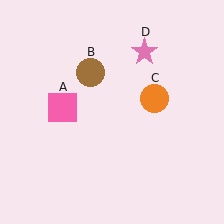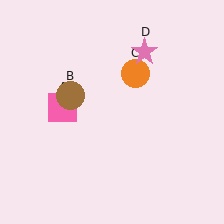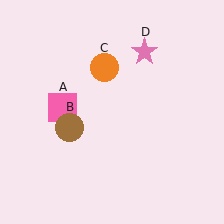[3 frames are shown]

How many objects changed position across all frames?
2 objects changed position: brown circle (object B), orange circle (object C).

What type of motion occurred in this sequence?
The brown circle (object B), orange circle (object C) rotated counterclockwise around the center of the scene.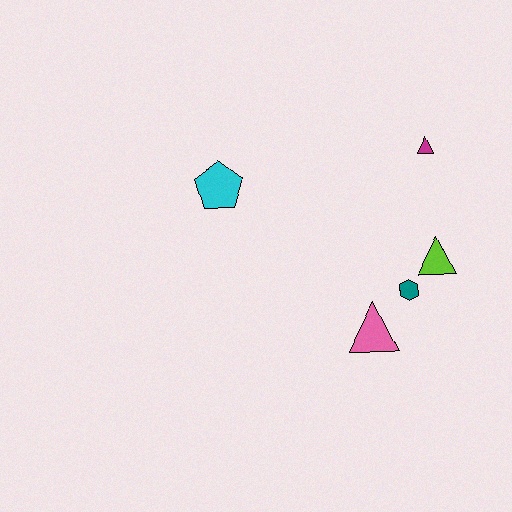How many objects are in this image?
There are 5 objects.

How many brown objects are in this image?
There are no brown objects.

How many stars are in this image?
There are no stars.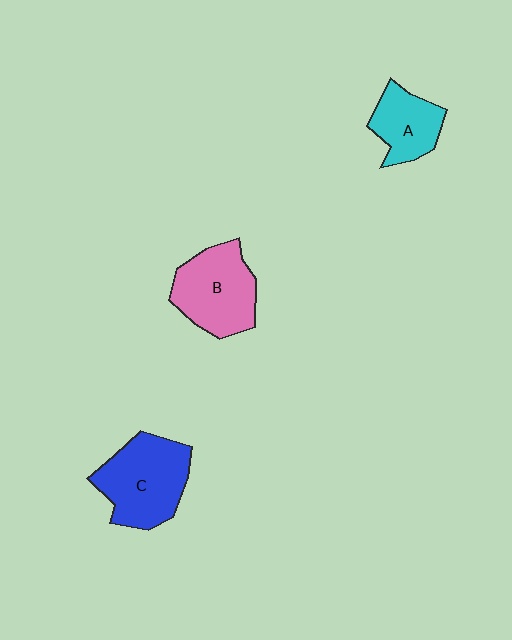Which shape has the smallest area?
Shape A (cyan).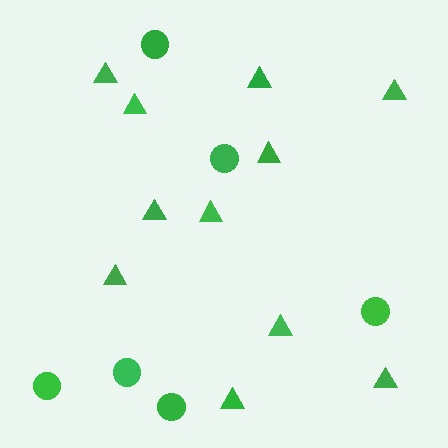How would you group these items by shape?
There are 2 groups: one group of triangles (11) and one group of circles (6).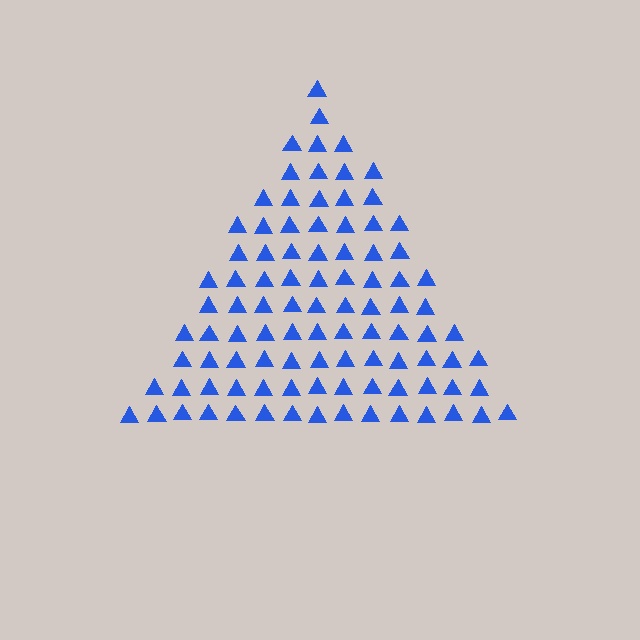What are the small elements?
The small elements are triangles.